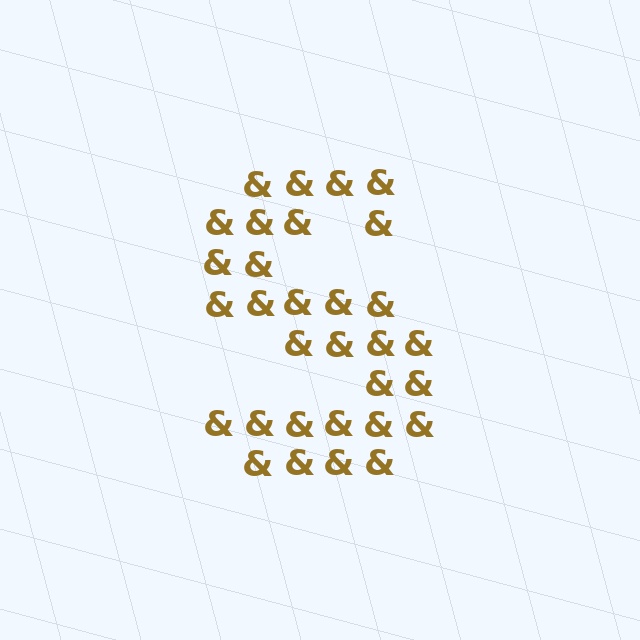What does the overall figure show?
The overall figure shows the letter S.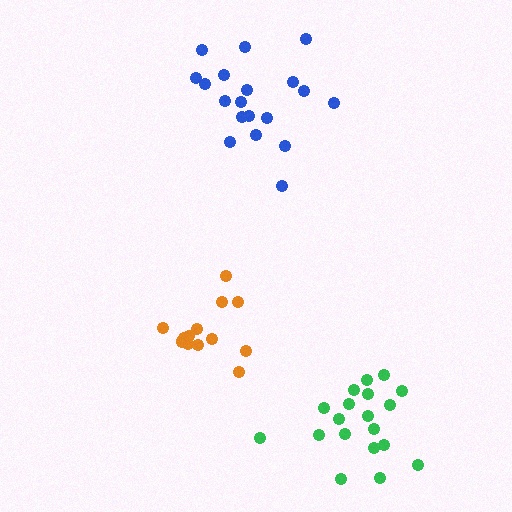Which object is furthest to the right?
The green cluster is rightmost.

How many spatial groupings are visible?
There are 3 spatial groupings.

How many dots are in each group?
Group 1: 15 dots, Group 2: 19 dots, Group 3: 19 dots (53 total).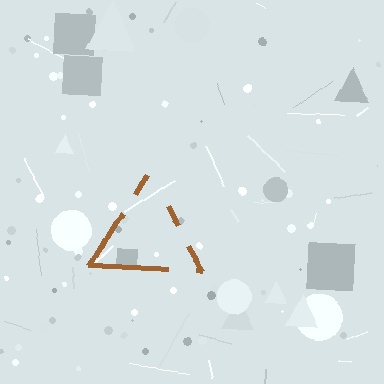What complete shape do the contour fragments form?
The contour fragments form a triangle.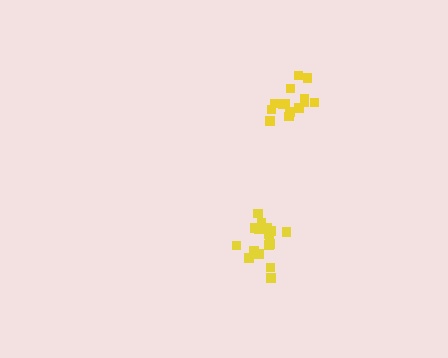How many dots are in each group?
Group 1: 14 dots, Group 2: 16 dots (30 total).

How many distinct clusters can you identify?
There are 2 distinct clusters.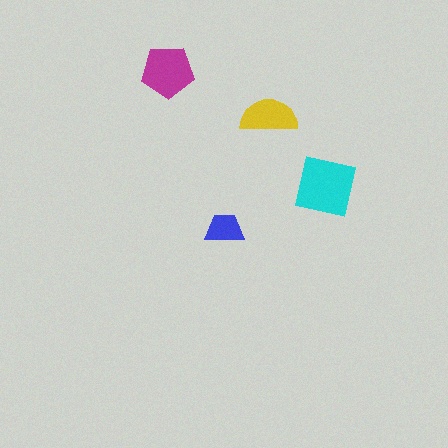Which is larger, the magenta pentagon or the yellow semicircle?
The magenta pentagon.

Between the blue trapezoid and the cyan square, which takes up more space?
The cyan square.